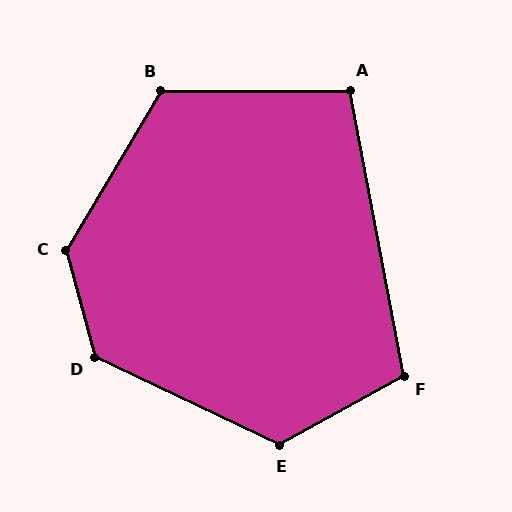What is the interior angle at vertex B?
Approximately 121 degrees (obtuse).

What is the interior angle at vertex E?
Approximately 126 degrees (obtuse).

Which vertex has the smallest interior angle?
A, at approximately 100 degrees.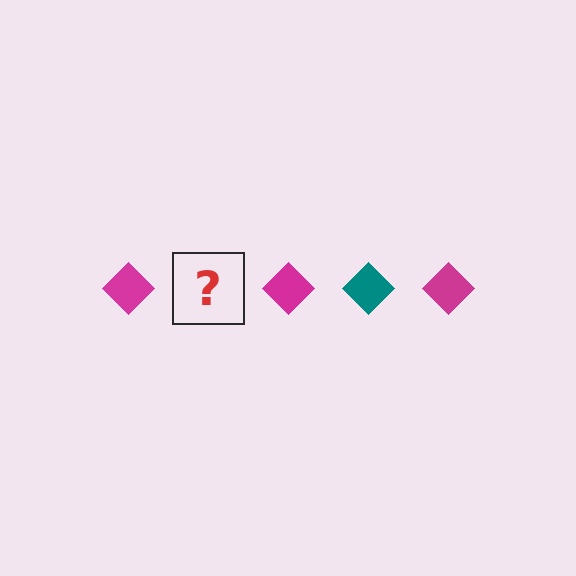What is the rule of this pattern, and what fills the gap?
The rule is that the pattern cycles through magenta, teal diamonds. The gap should be filled with a teal diamond.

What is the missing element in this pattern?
The missing element is a teal diamond.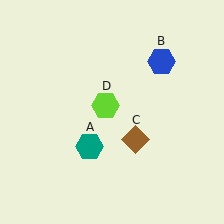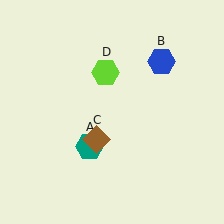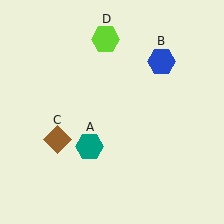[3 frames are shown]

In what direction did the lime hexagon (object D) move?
The lime hexagon (object D) moved up.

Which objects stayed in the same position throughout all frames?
Teal hexagon (object A) and blue hexagon (object B) remained stationary.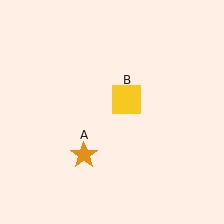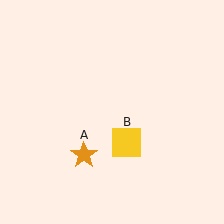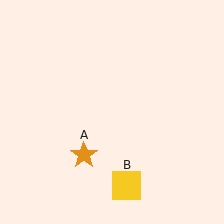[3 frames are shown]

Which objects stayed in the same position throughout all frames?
Orange star (object A) remained stationary.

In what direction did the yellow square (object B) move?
The yellow square (object B) moved down.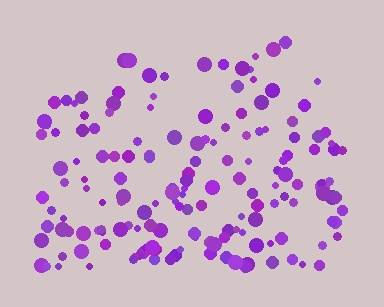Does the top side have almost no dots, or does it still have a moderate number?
Still a moderate number, just noticeably fewer than the bottom.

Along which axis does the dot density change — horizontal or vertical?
Vertical.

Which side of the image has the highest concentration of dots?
The bottom.